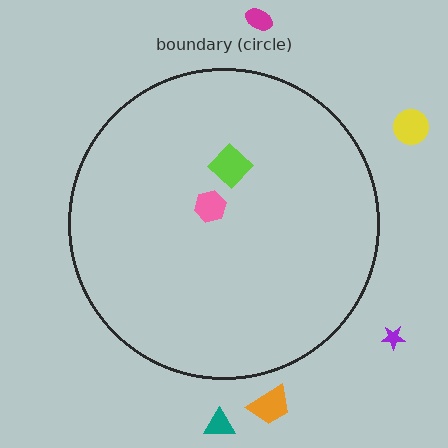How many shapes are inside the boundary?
2 inside, 5 outside.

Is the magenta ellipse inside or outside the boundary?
Outside.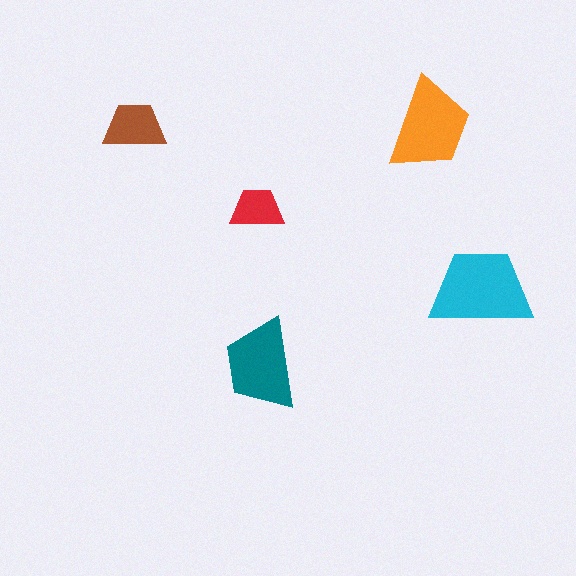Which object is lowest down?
The teal trapezoid is bottommost.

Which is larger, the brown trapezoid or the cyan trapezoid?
The cyan one.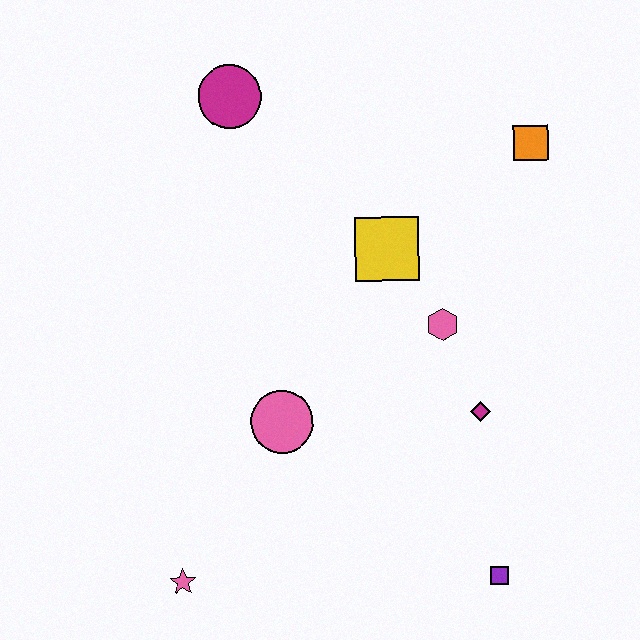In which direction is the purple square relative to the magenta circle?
The purple square is below the magenta circle.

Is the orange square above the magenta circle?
No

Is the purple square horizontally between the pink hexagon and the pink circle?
No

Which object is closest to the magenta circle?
The yellow square is closest to the magenta circle.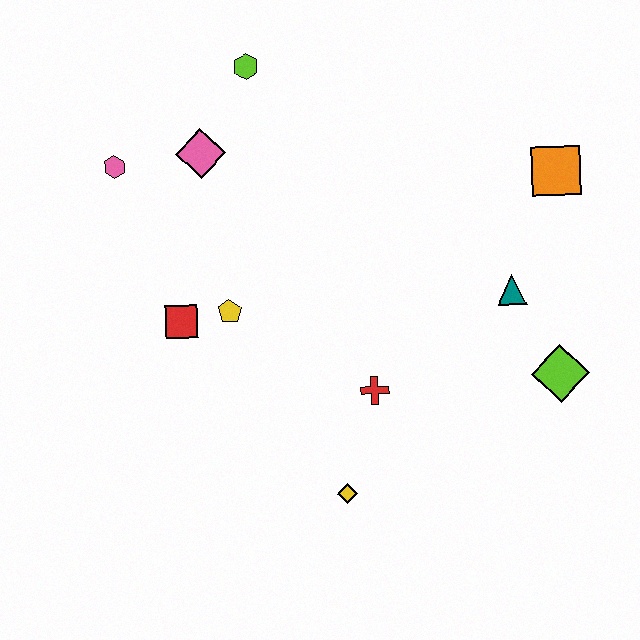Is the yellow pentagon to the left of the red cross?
Yes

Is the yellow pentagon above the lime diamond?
Yes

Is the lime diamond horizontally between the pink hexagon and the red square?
No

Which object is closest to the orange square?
The teal triangle is closest to the orange square.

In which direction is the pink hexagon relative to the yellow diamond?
The pink hexagon is above the yellow diamond.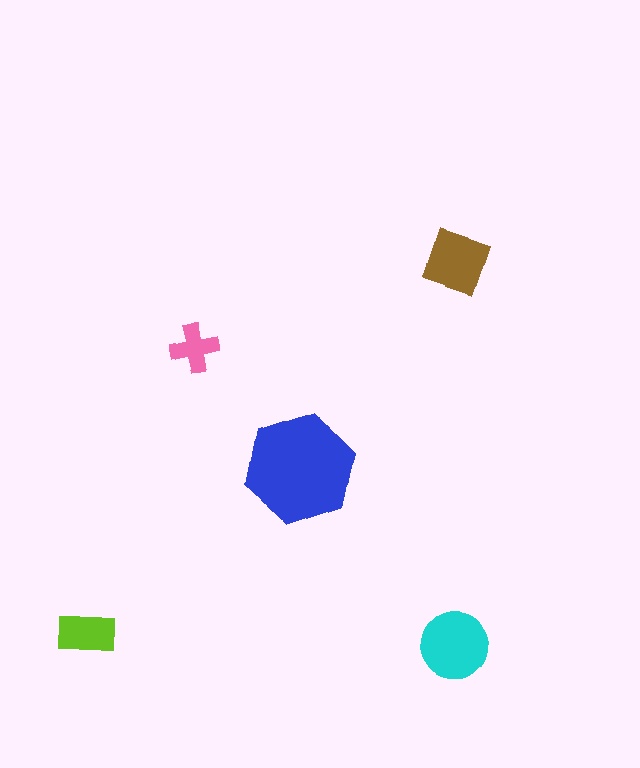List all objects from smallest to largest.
The pink cross, the lime rectangle, the brown square, the cyan circle, the blue hexagon.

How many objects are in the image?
There are 5 objects in the image.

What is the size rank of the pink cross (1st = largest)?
5th.